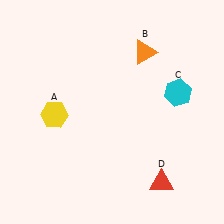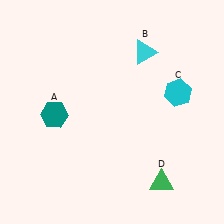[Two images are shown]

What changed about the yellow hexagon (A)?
In Image 1, A is yellow. In Image 2, it changed to teal.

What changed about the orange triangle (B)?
In Image 1, B is orange. In Image 2, it changed to cyan.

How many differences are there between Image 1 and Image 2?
There are 3 differences between the two images.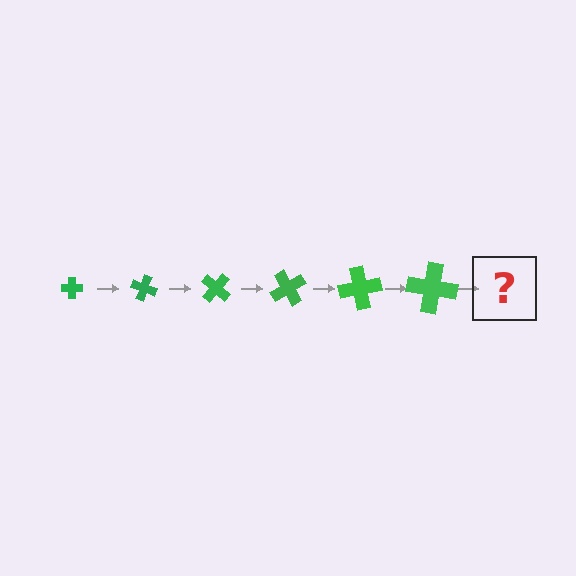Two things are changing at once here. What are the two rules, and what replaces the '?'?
The two rules are that the cross grows larger each step and it rotates 20 degrees each step. The '?' should be a cross, larger than the previous one and rotated 120 degrees from the start.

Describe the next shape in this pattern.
It should be a cross, larger than the previous one and rotated 120 degrees from the start.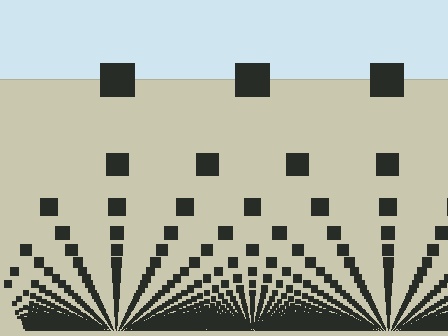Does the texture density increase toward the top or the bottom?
Density increases toward the bottom.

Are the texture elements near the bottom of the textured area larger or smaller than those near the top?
Smaller. The gradient is inverted — elements near the bottom are smaller and denser.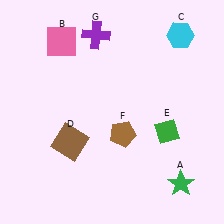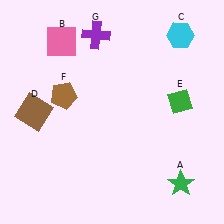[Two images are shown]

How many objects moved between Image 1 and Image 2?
3 objects moved between the two images.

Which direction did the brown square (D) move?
The brown square (D) moved left.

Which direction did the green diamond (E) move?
The green diamond (E) moved up.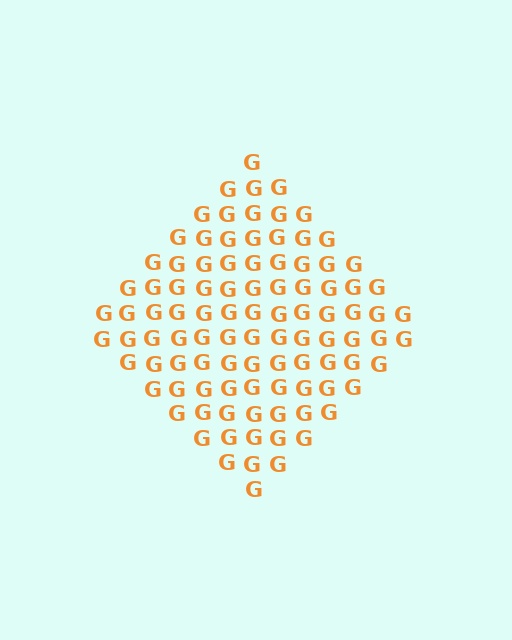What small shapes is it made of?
It is made of small letter G's.